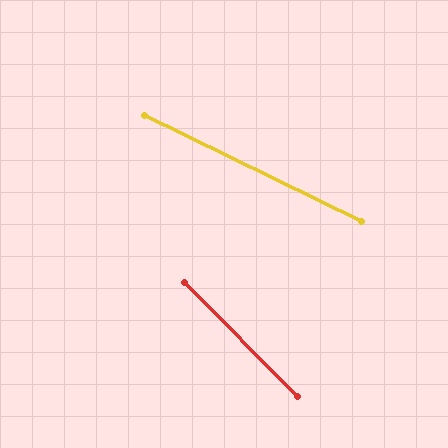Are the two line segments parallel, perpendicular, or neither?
Neither parallel nor perpendicular — they differ by about 19°.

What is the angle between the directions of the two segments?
Approximately 19 degrees.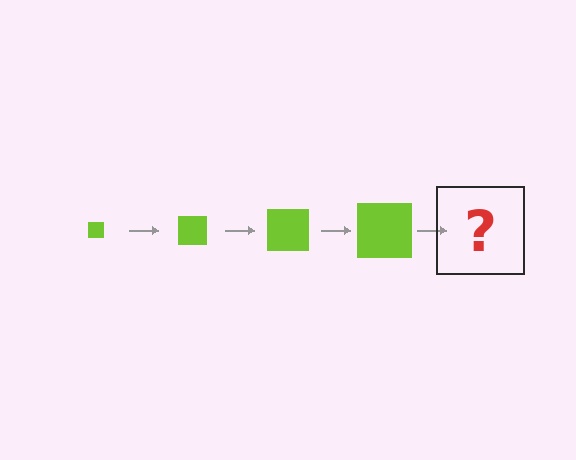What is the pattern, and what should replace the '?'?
The pattern is that the square gets progressively larger each step. The '?' should be a lime square, larger than the previous one.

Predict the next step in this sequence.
The next step is a lime square, larger than the previous one.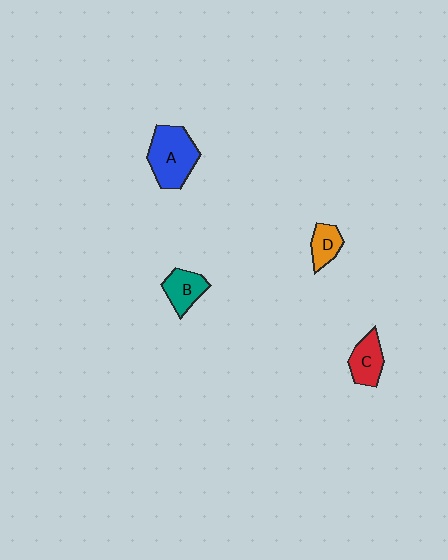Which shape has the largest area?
Shape A (blue).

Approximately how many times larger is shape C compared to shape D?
Approximately 1.3 times.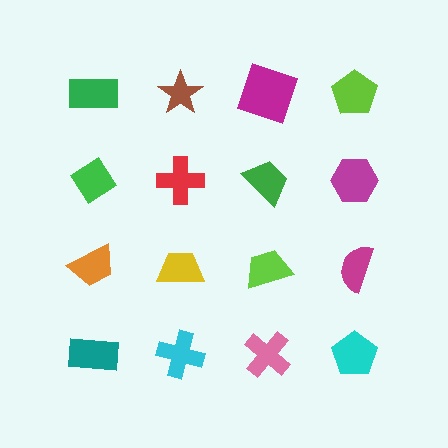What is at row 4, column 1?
A teal rectangle.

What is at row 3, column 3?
A lime trapezoid.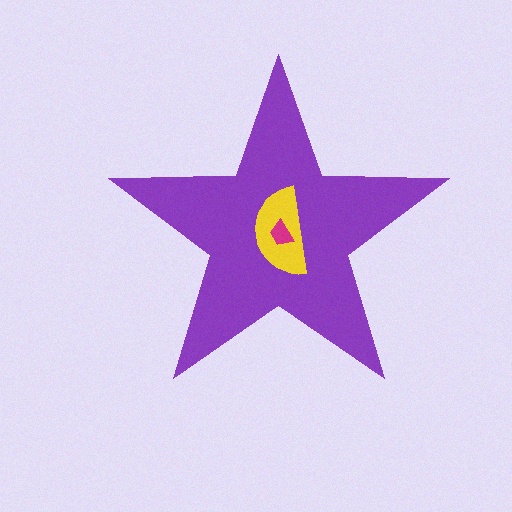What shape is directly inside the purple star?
The yellow semicircle.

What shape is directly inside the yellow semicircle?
The magenta trapezoid.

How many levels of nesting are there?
3.